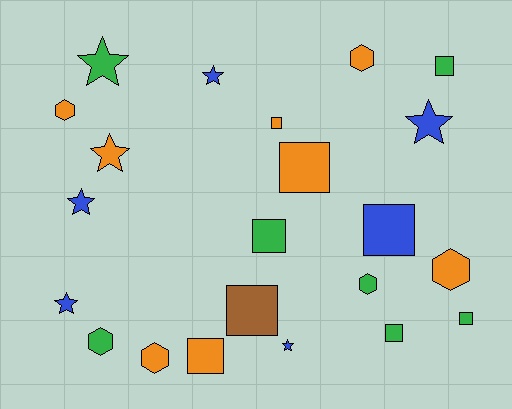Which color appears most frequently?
Orange, with 8 objects.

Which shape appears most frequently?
Square, with 9 objects.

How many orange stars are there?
There is 1 orange star.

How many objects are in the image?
There are 22 objects.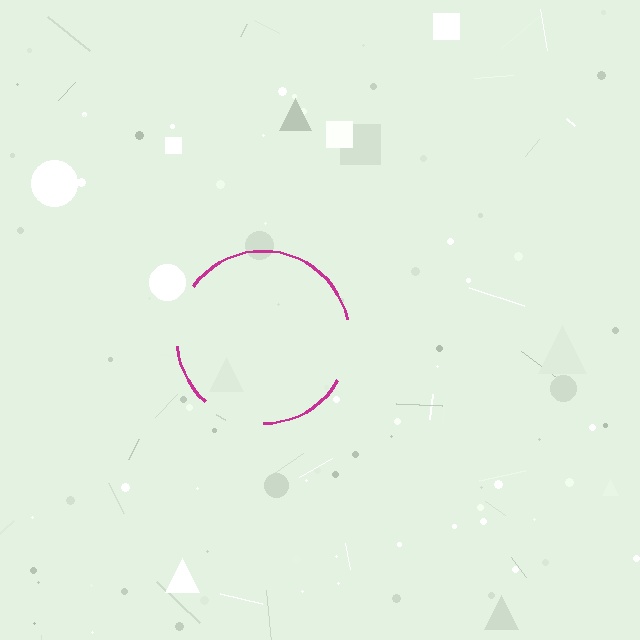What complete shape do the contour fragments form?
The contour fragments form a circle.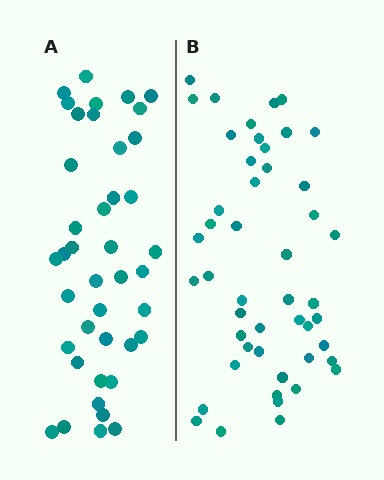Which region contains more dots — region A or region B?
Region B (the right region) has more dots.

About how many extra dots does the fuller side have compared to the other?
Region B has roughly 8 or so more dots than region A.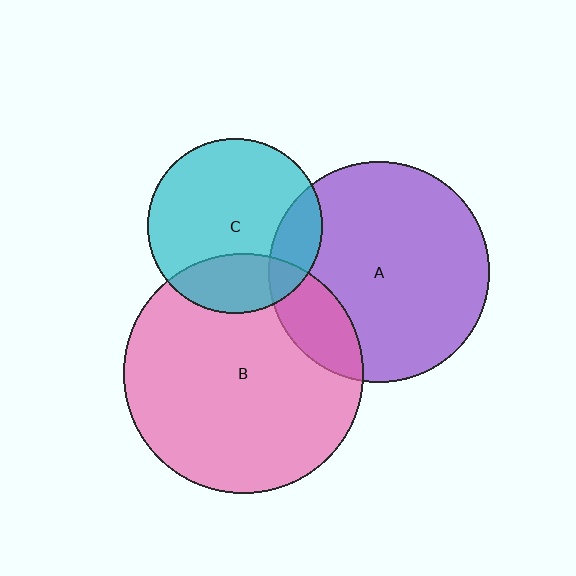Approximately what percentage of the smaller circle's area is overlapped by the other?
Approximately 25%.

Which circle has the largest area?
Circle B (pink).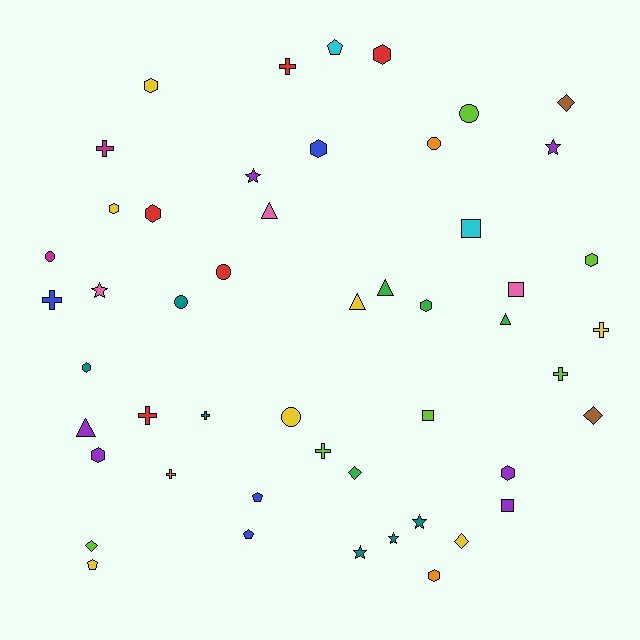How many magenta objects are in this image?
There are 2 magenta objects.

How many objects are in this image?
There are 50 objects.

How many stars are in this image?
There are 6 stars.